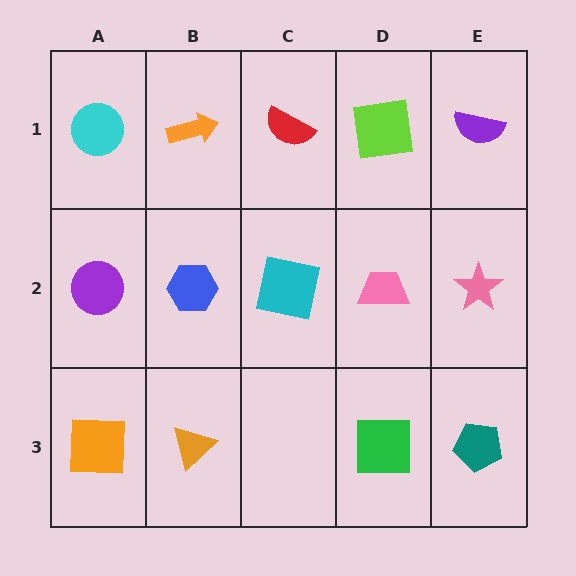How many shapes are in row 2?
5 shapes.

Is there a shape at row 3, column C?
No, that cell is empty.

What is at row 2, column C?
A cyan square.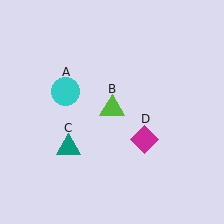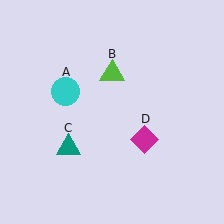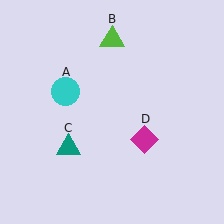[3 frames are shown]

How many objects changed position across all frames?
1 object changed position: lime triangle (object B).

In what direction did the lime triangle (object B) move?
The lime triangle (object B) moved up.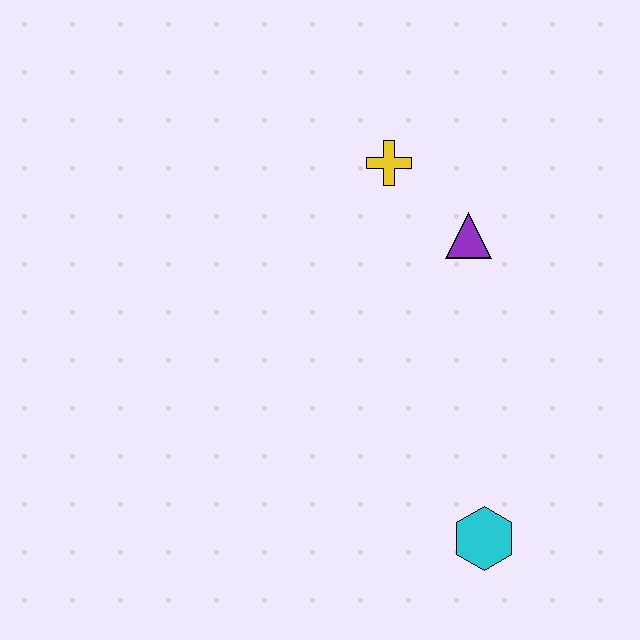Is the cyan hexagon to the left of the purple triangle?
No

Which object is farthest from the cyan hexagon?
The yellow cross is farthest from the cyan hexagon.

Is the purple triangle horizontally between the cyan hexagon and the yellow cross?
Yes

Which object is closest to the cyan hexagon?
The purple triangle is closest to the cyan hexagon.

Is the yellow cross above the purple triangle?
Yes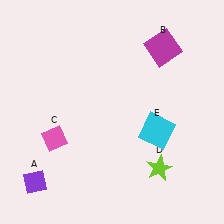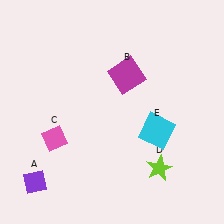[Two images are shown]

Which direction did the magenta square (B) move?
The magenta square (B) moved left.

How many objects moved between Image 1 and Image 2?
1 object moved between the two images.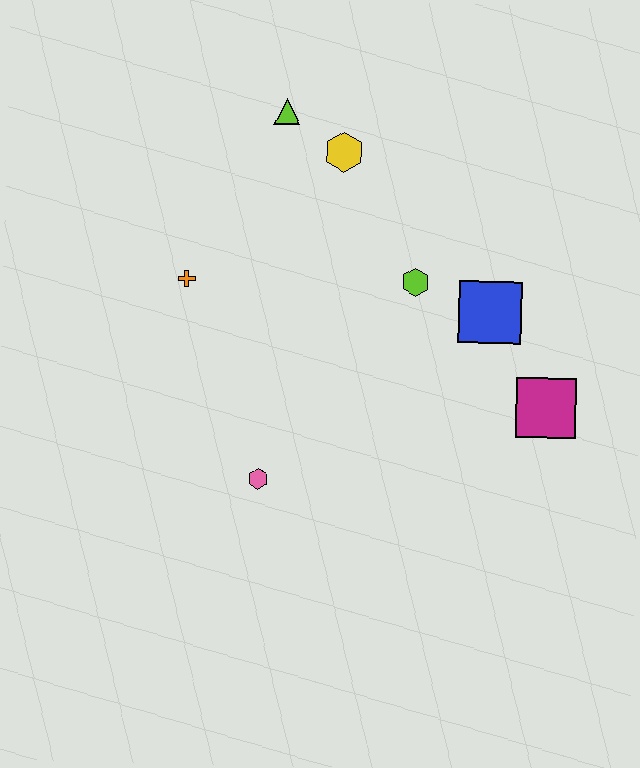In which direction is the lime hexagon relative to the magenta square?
The lime hexagon is to the left of the magenta square.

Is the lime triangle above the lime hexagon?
Yes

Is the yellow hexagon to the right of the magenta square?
No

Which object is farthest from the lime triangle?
The magenta square is farthest from the lime triangle.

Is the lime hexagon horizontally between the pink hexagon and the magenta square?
Yes